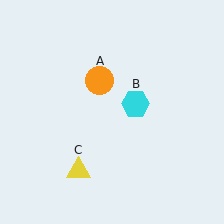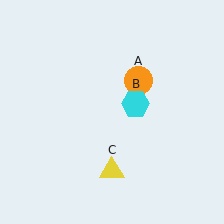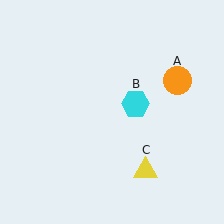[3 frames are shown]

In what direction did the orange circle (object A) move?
The orange circle (object A) moved right.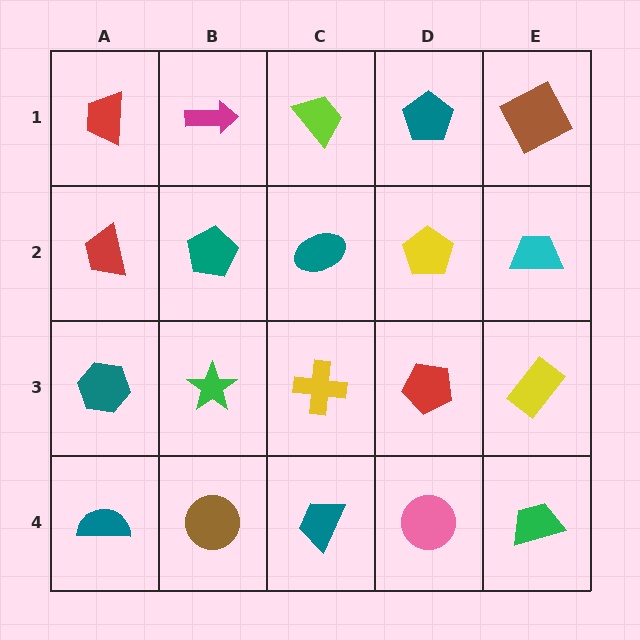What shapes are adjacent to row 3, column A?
A red trapezoid (row 2, column A), a teal semicircle (row 4, column A), a green star (row 3, column B).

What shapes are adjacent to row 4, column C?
A yellow cross (row 3, column C), a brown circle (row 4, column B), a pink circle (row 4, column D).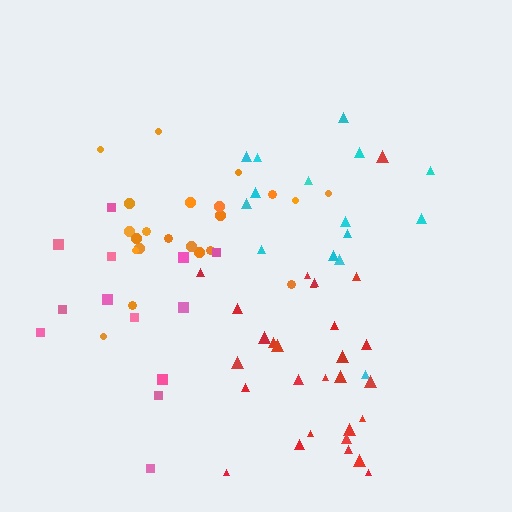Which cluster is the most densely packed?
Orange.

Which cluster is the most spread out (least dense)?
Pink.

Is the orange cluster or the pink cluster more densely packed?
Orange.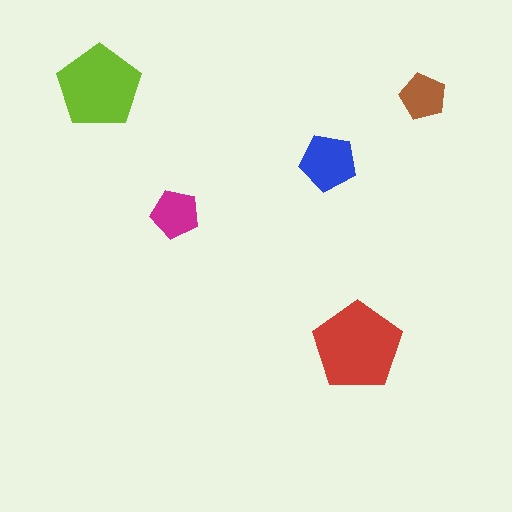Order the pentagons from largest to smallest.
the red one, the lime one, the blue one, the magenta one, the brown one.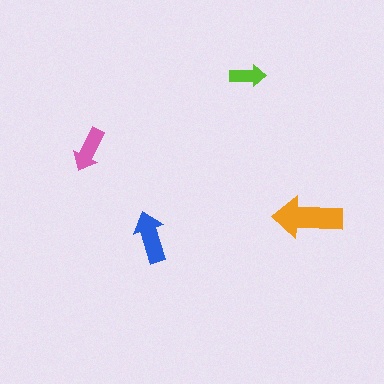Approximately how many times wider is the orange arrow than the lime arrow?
About 2 times wider.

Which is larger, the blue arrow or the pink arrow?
The blue one.